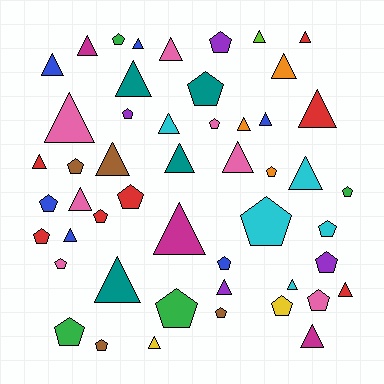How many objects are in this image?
There are 50 objects.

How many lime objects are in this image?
There is 1 lime object.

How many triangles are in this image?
There are 27 triangles.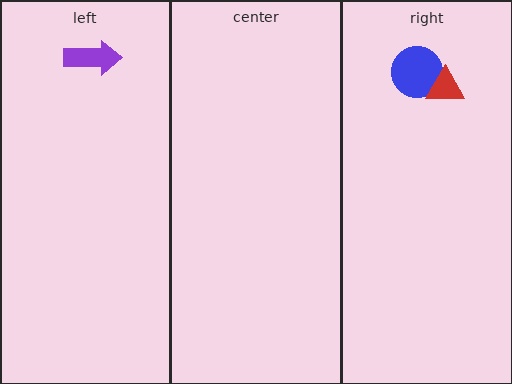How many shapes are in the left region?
1.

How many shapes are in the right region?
2.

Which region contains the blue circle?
The right region.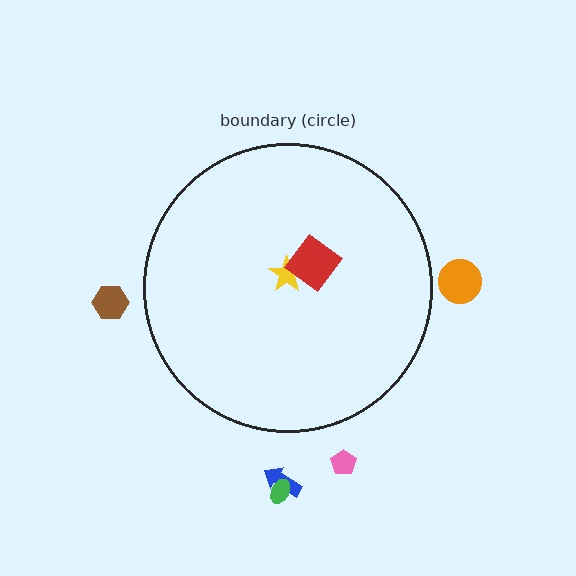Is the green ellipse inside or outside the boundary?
Outside.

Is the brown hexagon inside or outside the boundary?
Outside.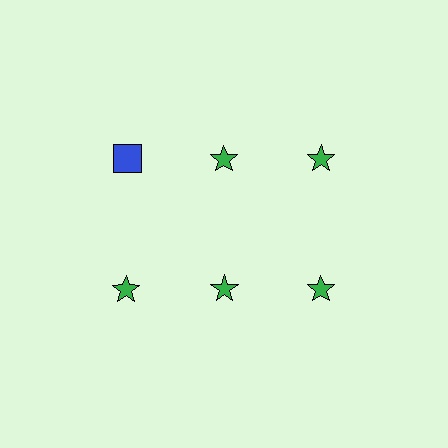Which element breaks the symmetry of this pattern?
The blue square in the top row, leftmost column breaks the symmetry. All other shapes are green stars.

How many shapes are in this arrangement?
There are 6 shapes arranged in a grid pattern.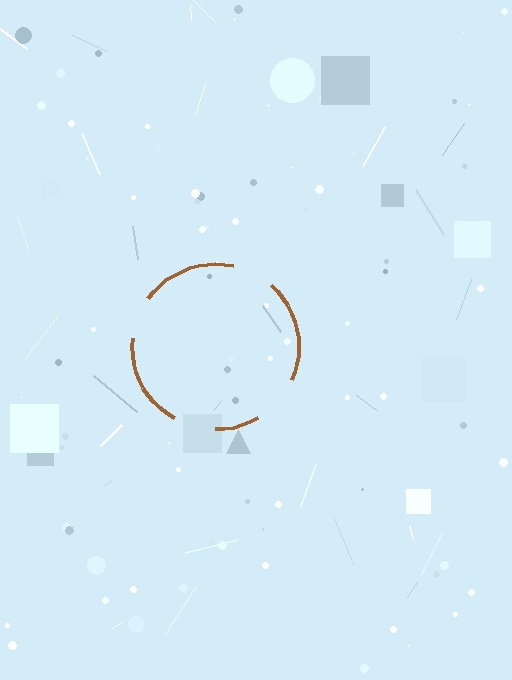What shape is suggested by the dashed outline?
The dashed outline suggests a circle.